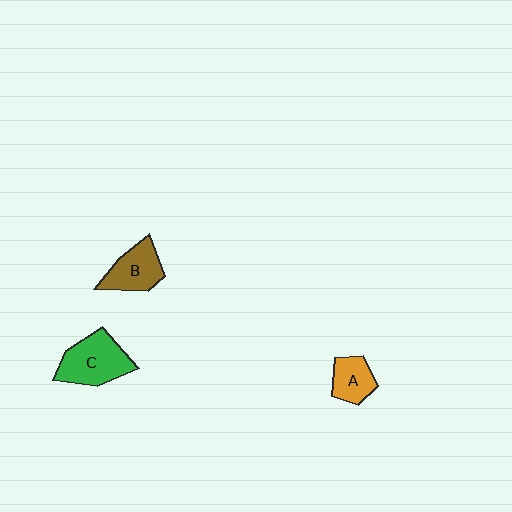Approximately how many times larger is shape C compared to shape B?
Approximately 1.3 times.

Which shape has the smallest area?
Shape A (orange).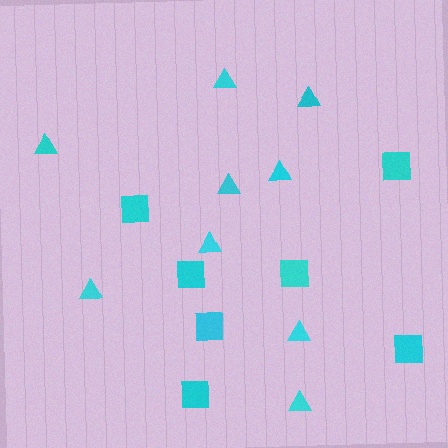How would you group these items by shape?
There are 2 groups: one group of triangles (9) and one group of squares (7).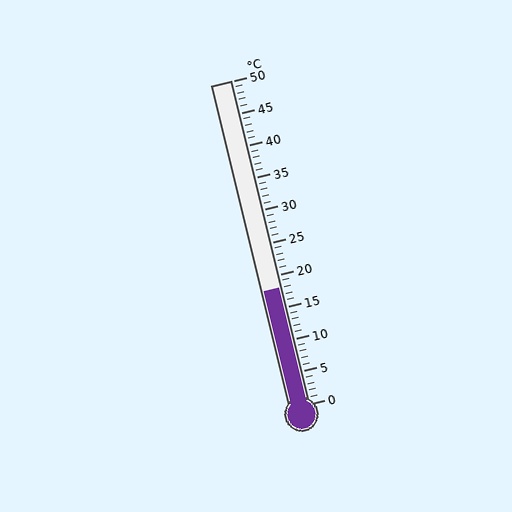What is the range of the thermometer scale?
The thermometer scale ranges from 0°C to 50°C.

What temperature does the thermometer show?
The thermometer shows approximately 18°C.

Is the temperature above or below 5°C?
The temperature is above 5°C.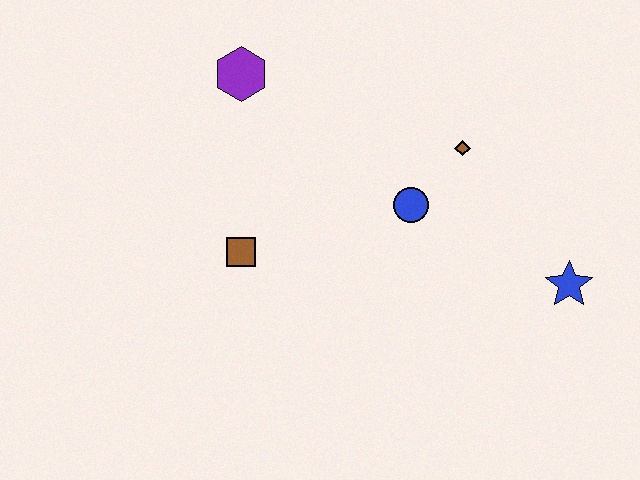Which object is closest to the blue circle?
The brown diamond is closest to the blue circle.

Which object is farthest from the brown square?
The blue star is farthest from the brown square.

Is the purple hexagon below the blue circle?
No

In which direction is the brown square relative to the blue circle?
The brown square is to the left of the blue circle.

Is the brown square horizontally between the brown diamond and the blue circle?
No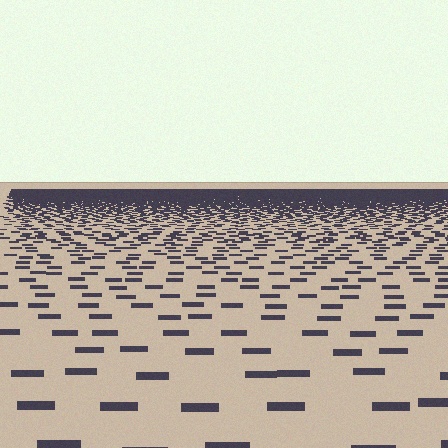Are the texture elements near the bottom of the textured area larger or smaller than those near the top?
Larger. Near the bottom, elements are closer to the viewer and appear at a bigger on-screen size.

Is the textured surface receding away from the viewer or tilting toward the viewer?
The surface is receding away from the viewer. Texture elements get smaller and denser toward the top.